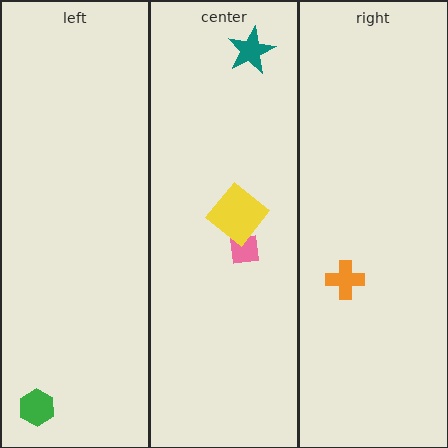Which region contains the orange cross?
The right region.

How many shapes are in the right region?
1.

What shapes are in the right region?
The orange cross.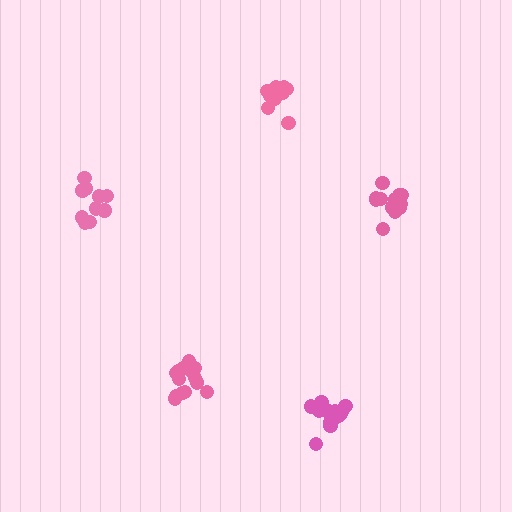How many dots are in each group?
Group 1: 14 dots, Group 2: 14 dots, Group 3: 13 dots, Group 4: 10 dots, Group 5: 12 dots (63 total).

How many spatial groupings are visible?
There are 5 spatial groupings.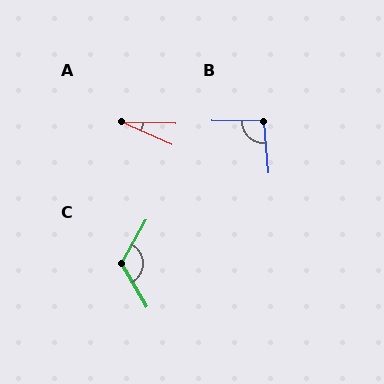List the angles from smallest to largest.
A (22°), B (96°), C (121°).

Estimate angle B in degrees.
Approximately 96 degrees.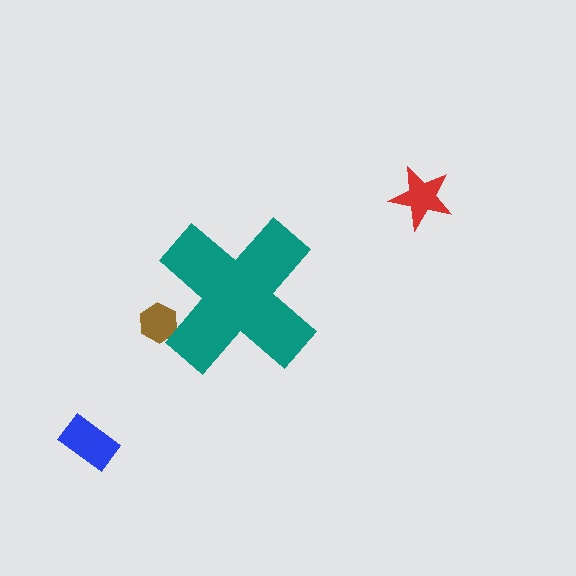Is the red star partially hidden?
No, the red star is fully visible.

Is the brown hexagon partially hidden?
Yes, the brown hexagon is partially hidden behind the teal cross.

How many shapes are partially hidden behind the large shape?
1 shape is partially hidden.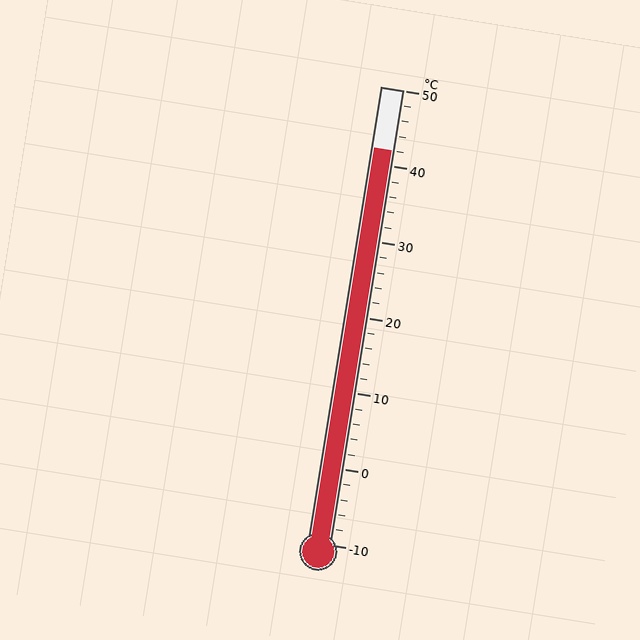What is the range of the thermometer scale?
The thermometer scale ranges from -10°C to 50°C.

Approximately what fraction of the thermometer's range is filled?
The thermometer is filled to approximately 85% of its range.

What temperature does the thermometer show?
The thermometer shows approximately 42°C.